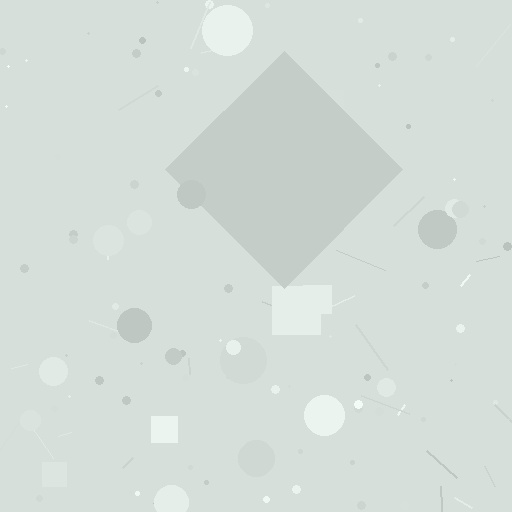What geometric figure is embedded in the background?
A diamond is embedded in the background.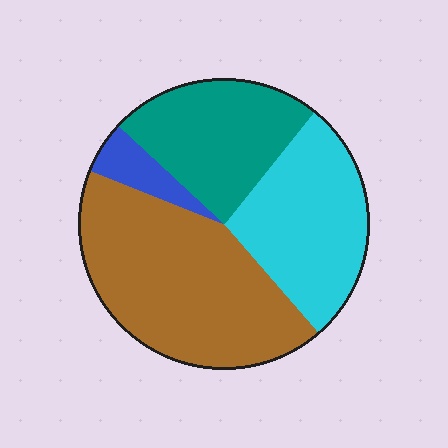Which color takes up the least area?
Blue, at roughly 5%.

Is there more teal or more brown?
Brown.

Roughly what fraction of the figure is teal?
Teal covers roughly 25% of the figure.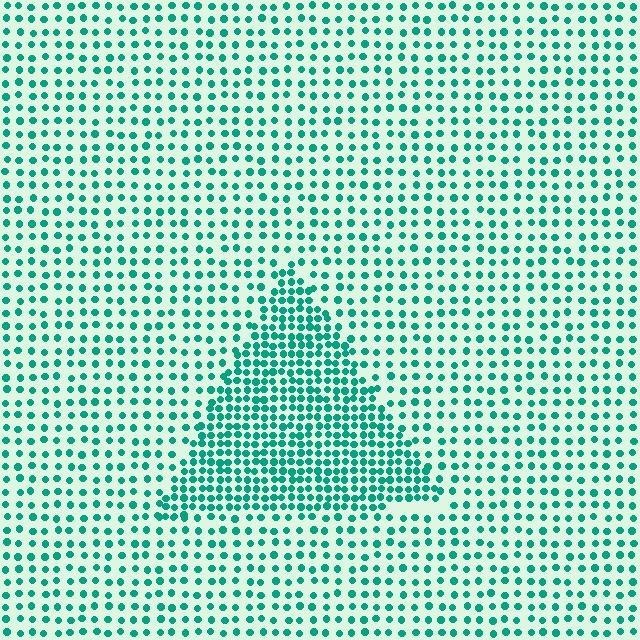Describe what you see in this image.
The image contains small teal elements arranged at two different densities. A triangle-shaped region is visible where the elements are more densely packed than the surrounding area.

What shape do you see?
I see a triangle.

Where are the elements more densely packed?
The elements are more densely packed inside the triangle boundary.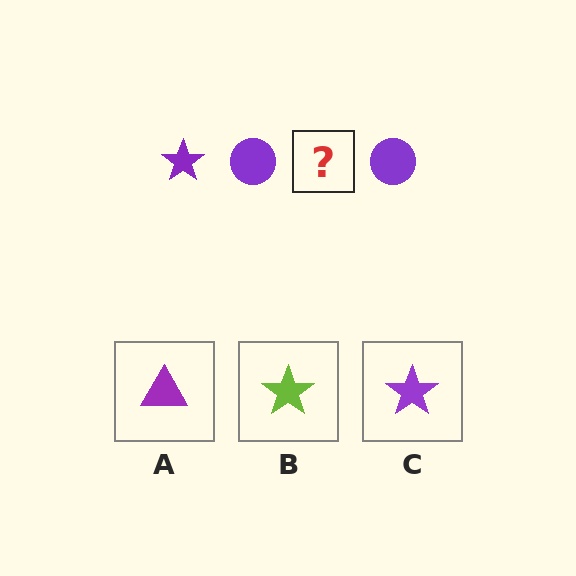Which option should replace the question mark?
Option C.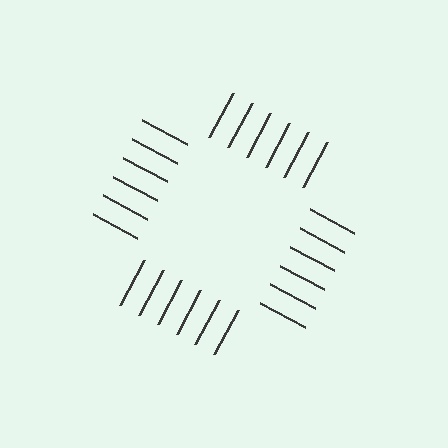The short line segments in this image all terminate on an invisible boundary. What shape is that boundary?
An illusory square — the line segments terminate on its edges but no continuous stroke is drawn.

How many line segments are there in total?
24 — 6 along each of the 4 edges.